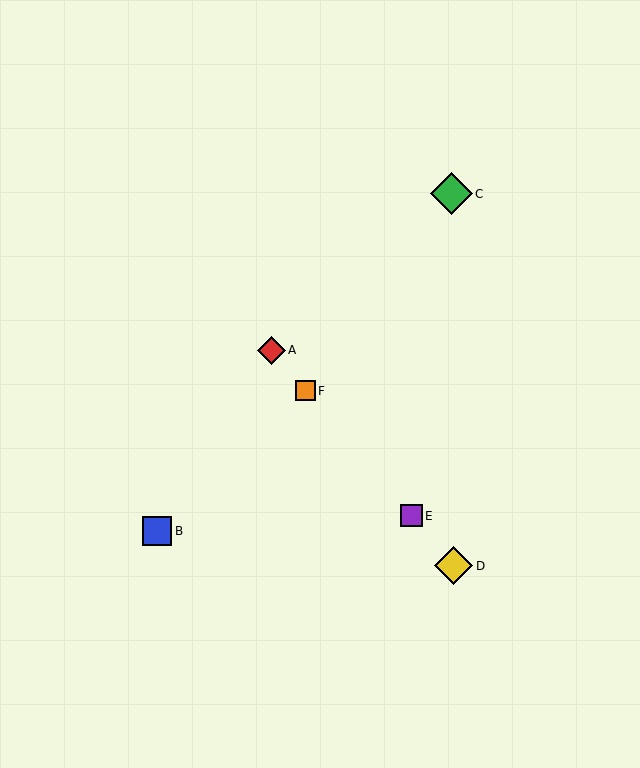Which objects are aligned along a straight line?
Objects A, D, E, F are aligned along a straight line.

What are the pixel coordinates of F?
Object F is at (305, 391).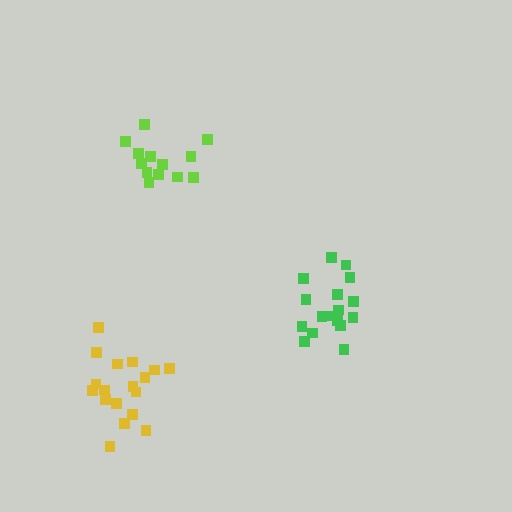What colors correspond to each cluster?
The clusters are colored: green, lime, yellow.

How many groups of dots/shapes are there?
There are 3 groups.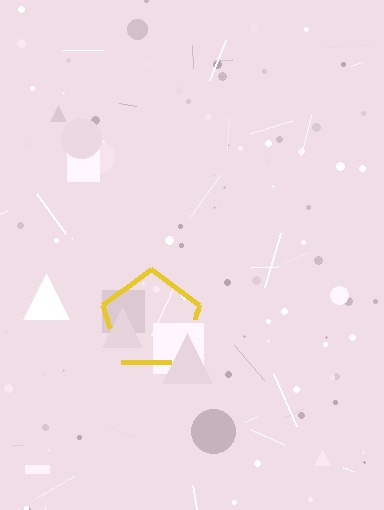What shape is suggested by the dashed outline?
The dashed outline suggests a pentagon.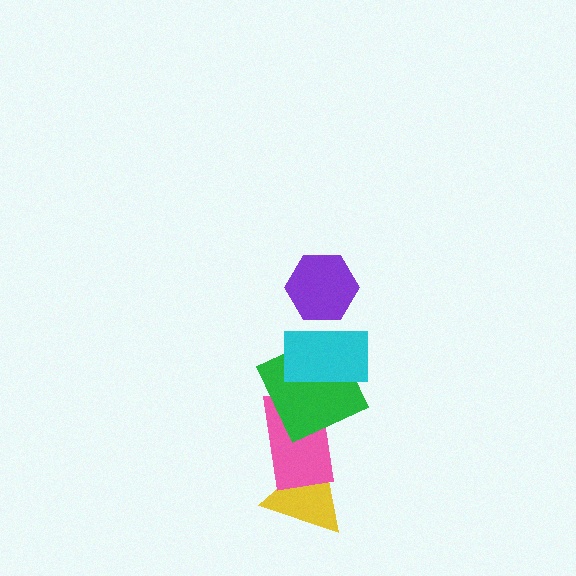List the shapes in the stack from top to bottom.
From top to bottom: the purple hexagon, the cyan rectangle, the green square, the pink rectangle, the yellow triangle.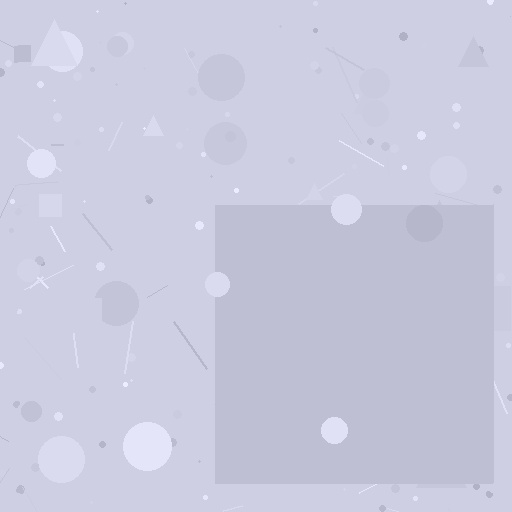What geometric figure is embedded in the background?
A square is embedded in the background.